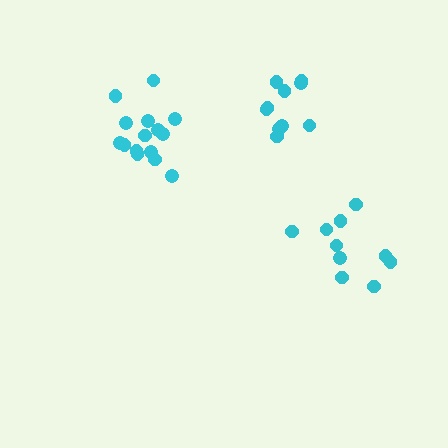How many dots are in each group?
Group 1: 10 dots, Group 2: 10 dots, Group 3: 15 dots (35 total).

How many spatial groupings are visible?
There are 3 spatial groupings.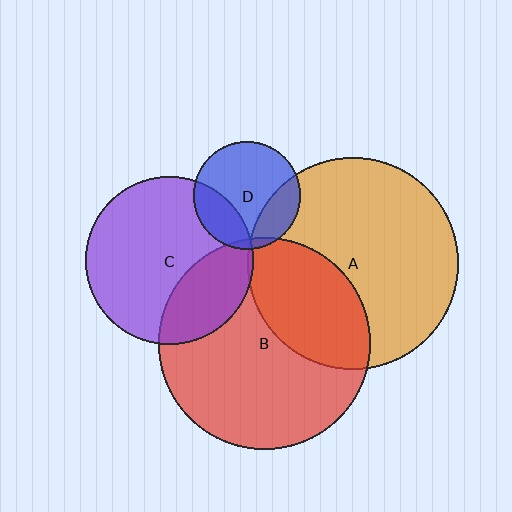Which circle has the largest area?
Circle B (red).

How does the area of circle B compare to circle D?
Approximately 3.9 times.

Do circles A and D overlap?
Yes.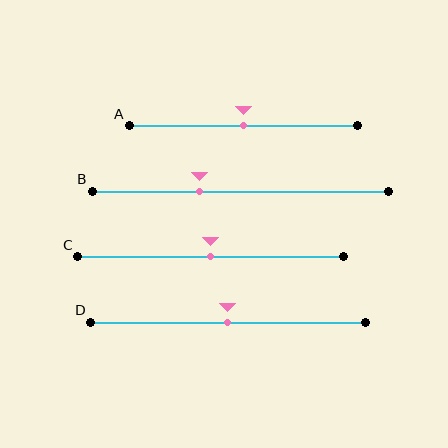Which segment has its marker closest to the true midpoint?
Segment A has its marker closest to the true midpoint.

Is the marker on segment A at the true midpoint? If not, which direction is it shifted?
Yes, the marker on segment A is at the true midpoint.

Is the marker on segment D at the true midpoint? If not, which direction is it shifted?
Yes, the marker on segment D is at the true midpoint.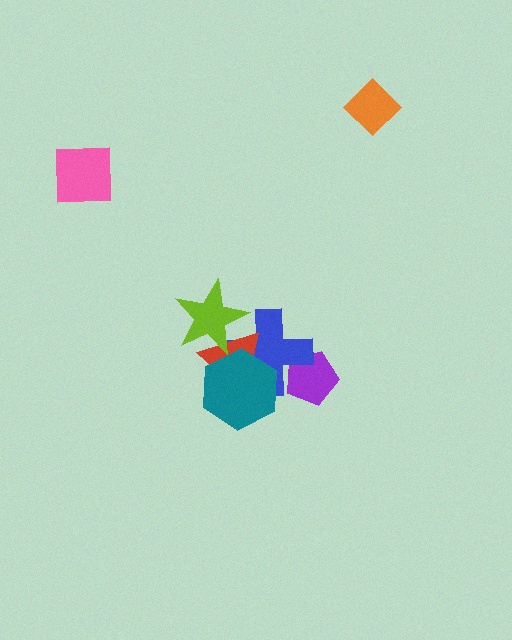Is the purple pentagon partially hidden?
Yes, it is partially covered by another shape.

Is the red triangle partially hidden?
Yes, it is partially covered by another shape.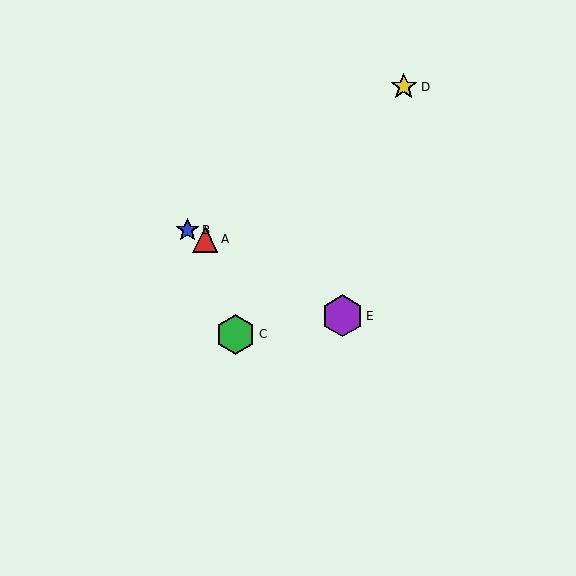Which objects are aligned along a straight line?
Objects A, B, E are aligned along a straight line.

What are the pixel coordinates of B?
Object B is at (188, 230).